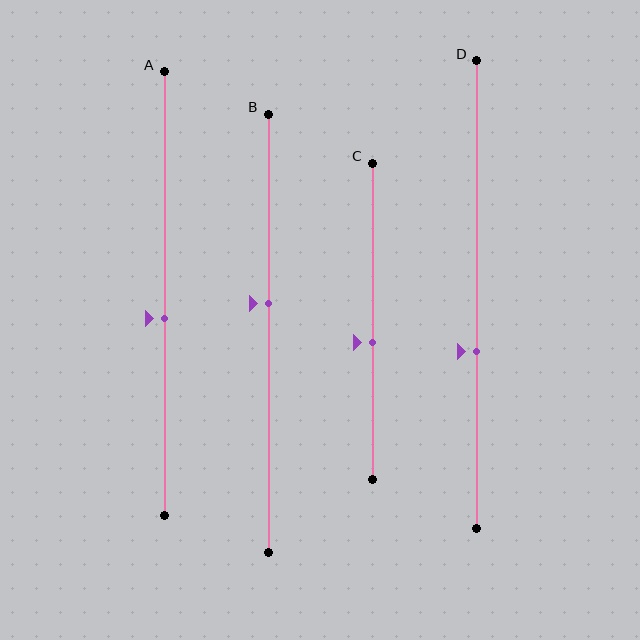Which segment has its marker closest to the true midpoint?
Segment A has its marker closest to the true midpoint.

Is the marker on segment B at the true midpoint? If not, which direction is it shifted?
No, the marker on segment B is shifted upward by about 7% of the segment length.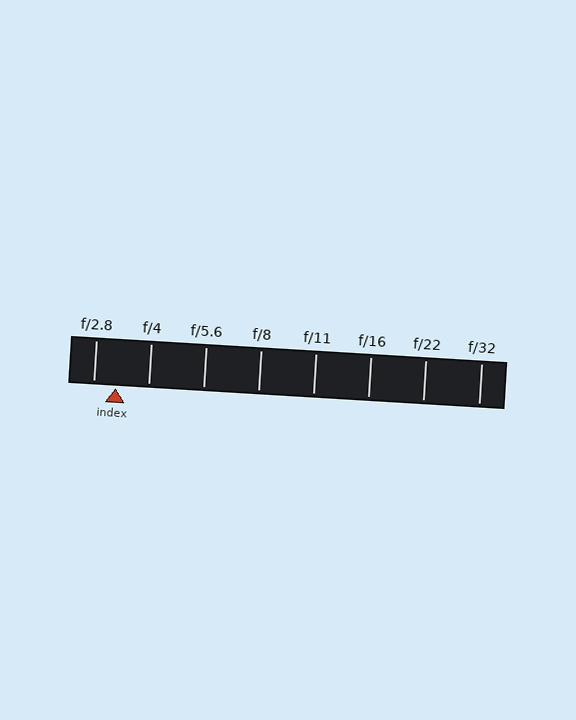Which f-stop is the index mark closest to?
The index mark is closest to f/2.8.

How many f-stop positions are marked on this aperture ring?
There are 8 f-stop positions marked.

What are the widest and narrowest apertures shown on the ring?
The widest aperture shown is f/2.8 and the narrowest is f/32.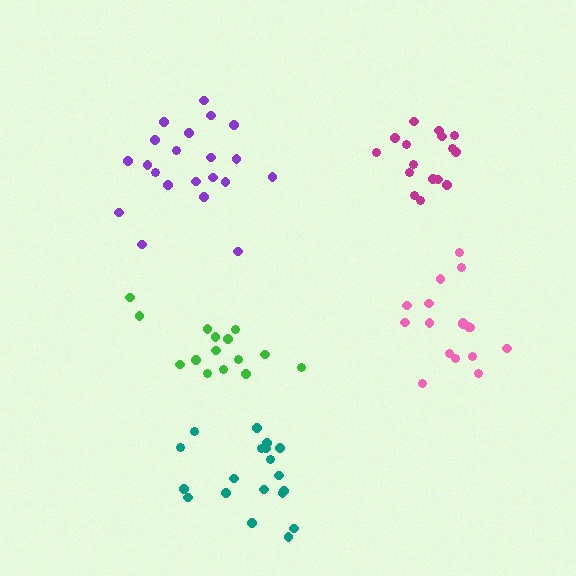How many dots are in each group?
Group 1: 15 dots, Group 2: 16 dots, Group 3: 17 dots, Group 4: 21 dots, Group 5: 19 dots (88 total).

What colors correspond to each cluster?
The clusters are colored: green, magenta, pink, purple, teal.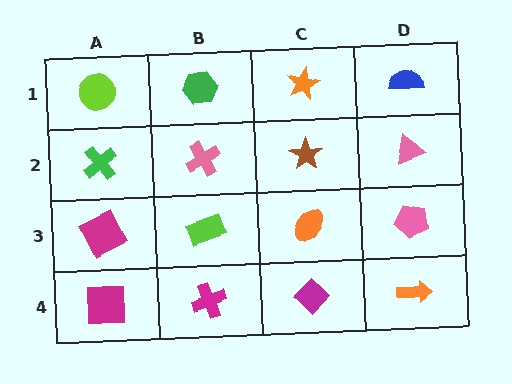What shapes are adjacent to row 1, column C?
A brown star (row 2, column C), a green hexagon (row 1, column B), a blue semicircle (row 1, column D).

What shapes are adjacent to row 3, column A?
A green cross (row 2, column A), a magenta square (row 4, column A), a lime rectangle (row 3, column B).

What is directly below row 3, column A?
A magenta square.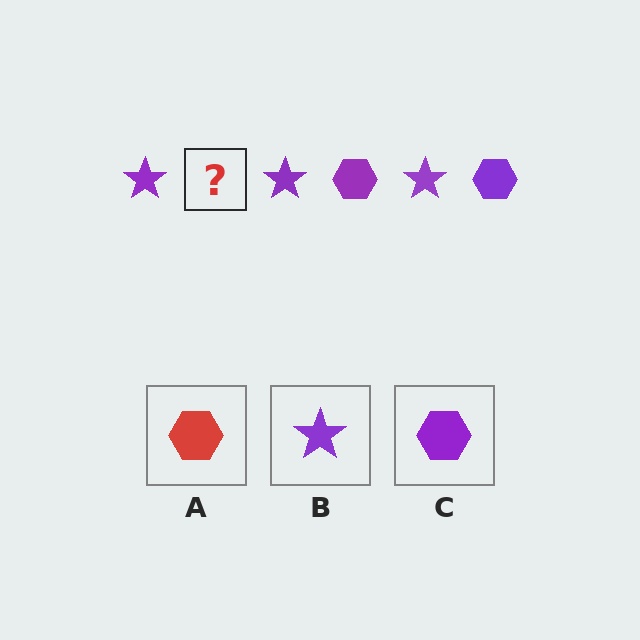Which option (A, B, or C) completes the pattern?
C.